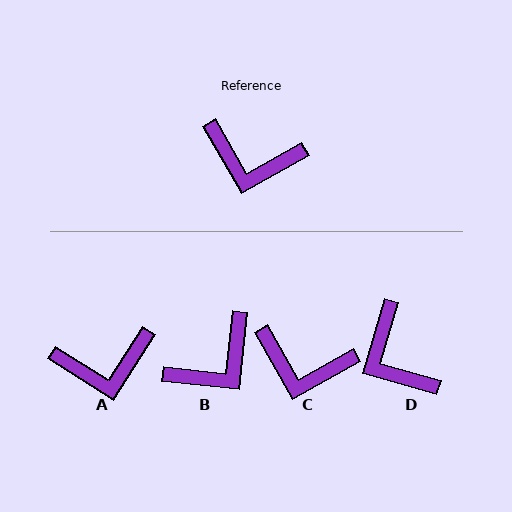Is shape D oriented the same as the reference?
No, it is off by about 46 degrees.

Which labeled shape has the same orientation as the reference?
C.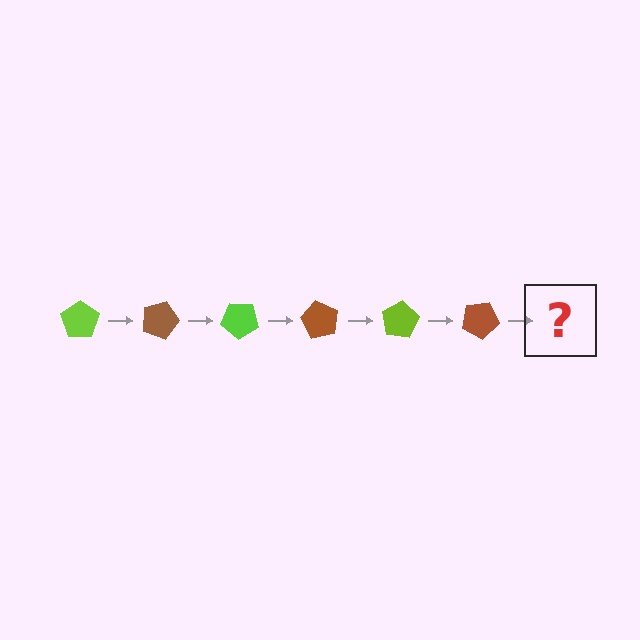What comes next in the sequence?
The next element should be a lime pentagon, rotated 120 degrees from the start.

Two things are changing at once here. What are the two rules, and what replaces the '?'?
The two rules are that it rotates 20 degrees each step and the color cycles through lime and brown. The '?' should be a lime pentagon, rotated 120 degrees from the start.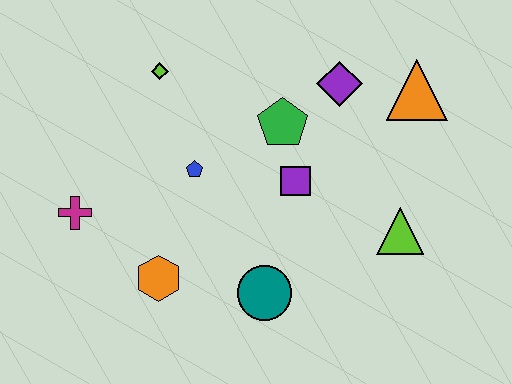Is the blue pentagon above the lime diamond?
No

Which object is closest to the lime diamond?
The blue pentagon is closest to the lime diamond.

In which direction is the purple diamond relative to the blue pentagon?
The purple diamond is to the right of the blue pentagon.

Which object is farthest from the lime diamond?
The lime triangle is farthest from the lime diamond.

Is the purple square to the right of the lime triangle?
No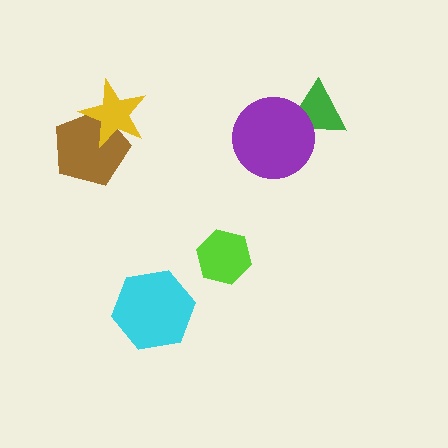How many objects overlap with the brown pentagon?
1 object overlaps with the brown pentagon.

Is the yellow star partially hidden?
No, no other shape covers it.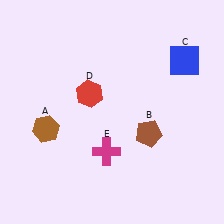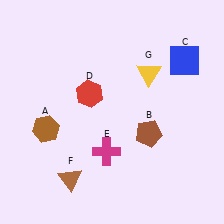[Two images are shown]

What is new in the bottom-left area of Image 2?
A brown triangle (F) was added in the bottom-left area of Image 2.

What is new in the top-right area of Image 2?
A yellow triangle (G) was added in the top-right area of Image 2.